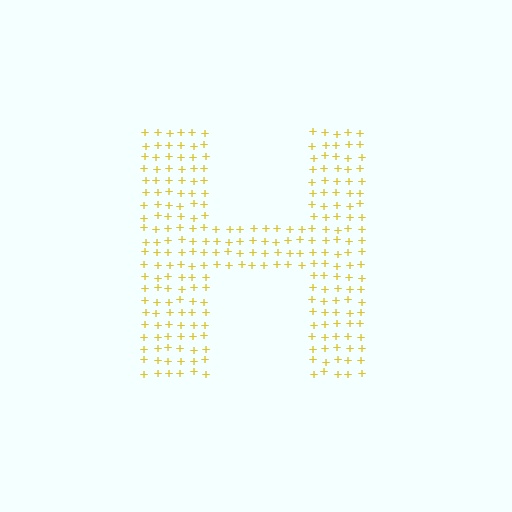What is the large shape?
The large shape is the letter H.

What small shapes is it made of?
It is made of small plus signs.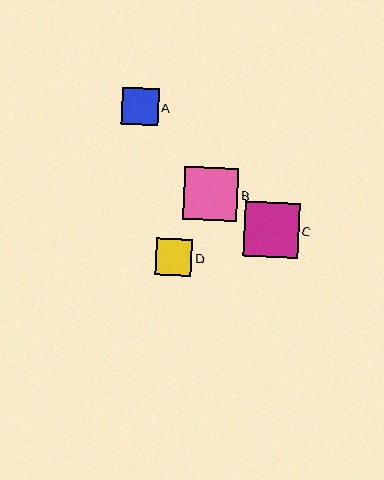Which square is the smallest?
Square D is the smallest with a size of approximately 37 pixels.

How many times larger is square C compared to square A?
Square C is approximately 1.5 times the size of square A.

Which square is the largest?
Square C is the largest with a size of approximately 55 pixels.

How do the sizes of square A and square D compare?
Square A and square D are approximately the same size.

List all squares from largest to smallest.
From largest to smallest: C, B, A, D.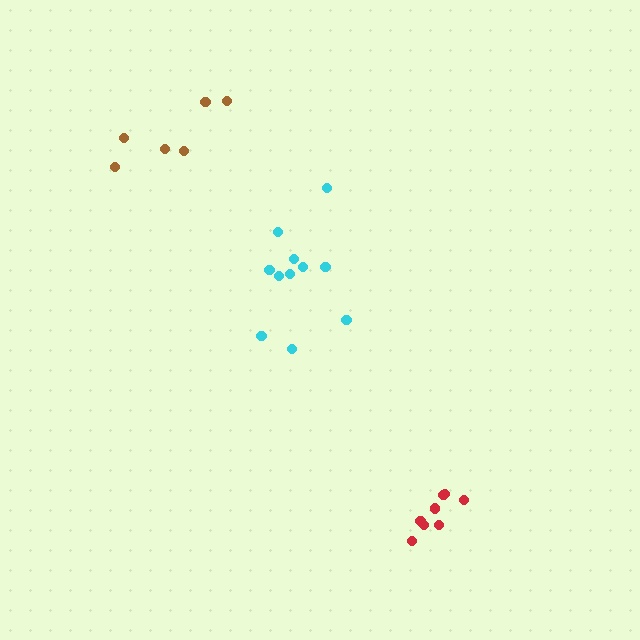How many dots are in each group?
Group 1: 8 dots, Group 2: 6 dots, Group 3: 11 dots (25 total).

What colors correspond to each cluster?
The clusters are colored: red, brown, cyan.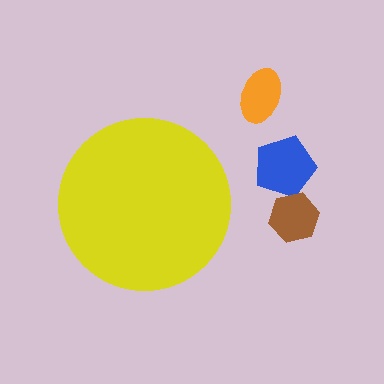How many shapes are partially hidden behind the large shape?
0 shapes are partially hidden.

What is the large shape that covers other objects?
A yellow circle.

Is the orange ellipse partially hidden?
No, the orange ellipse is fully visible.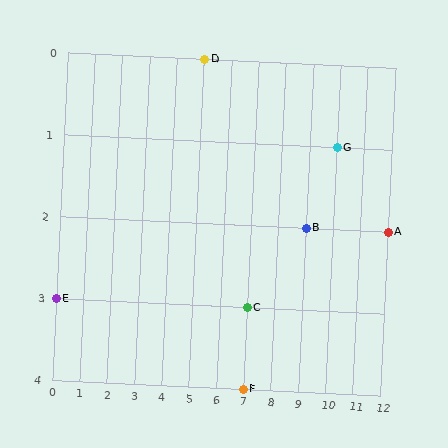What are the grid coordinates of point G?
Point G is at grid coordinates (10, 1).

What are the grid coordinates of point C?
Point C is at grid coordinates (7, 3).